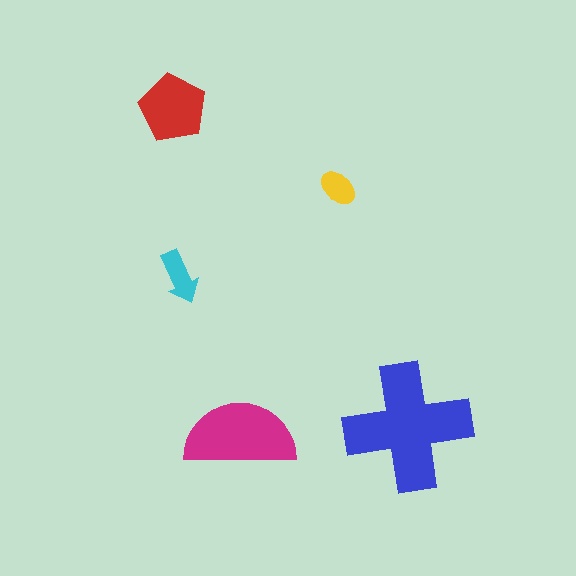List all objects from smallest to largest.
The yellow ellipse, the cyan arrow, the red pentagon, the magenta semicircle, the blue cross.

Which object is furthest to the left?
The red pentagon is leftmost.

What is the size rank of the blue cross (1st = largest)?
1st.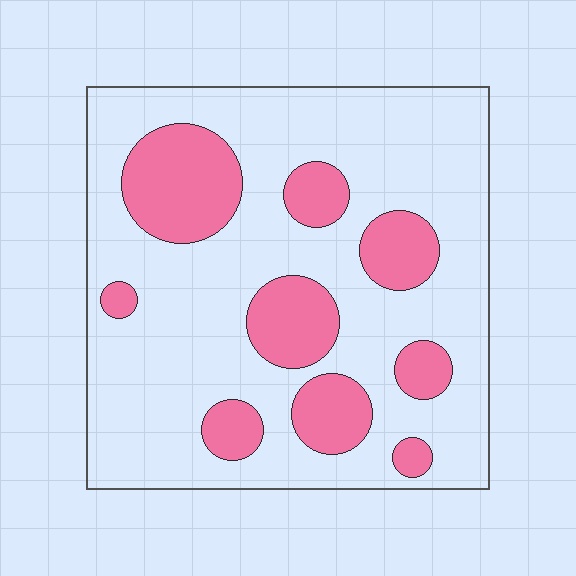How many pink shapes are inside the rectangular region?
9.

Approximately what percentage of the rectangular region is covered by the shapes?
Approximately 25%.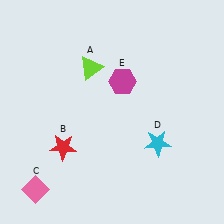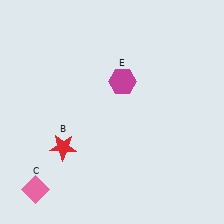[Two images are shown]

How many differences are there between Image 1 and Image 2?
There are 2 differences between the two images.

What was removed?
The cyan star (D), the lime triangle (A) were removed in Image 2.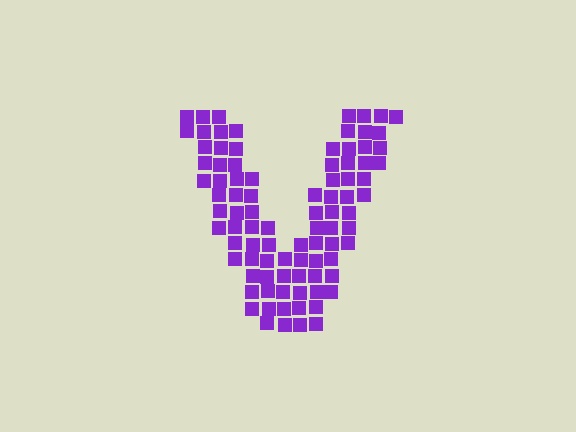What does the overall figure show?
The overall figure shows the letter V.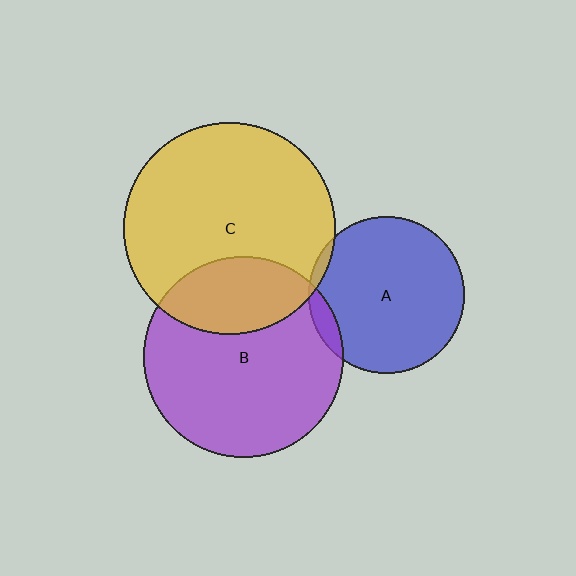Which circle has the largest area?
Circle C (yellow).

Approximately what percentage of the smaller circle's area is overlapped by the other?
Approximately 25%.